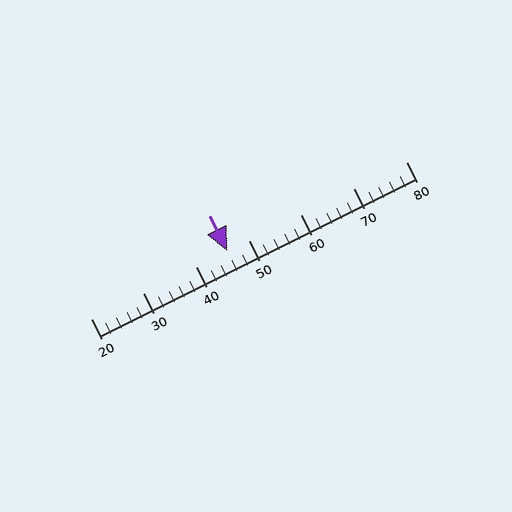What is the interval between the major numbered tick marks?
The major tick marks are spaced 10 units apart.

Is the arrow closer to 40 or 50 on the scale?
The arrow is closer to 50.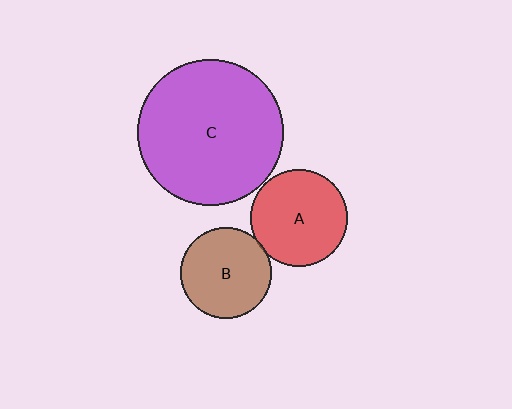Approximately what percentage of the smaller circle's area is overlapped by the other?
Approximately 5%.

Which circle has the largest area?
Circle C (purple).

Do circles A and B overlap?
Yes.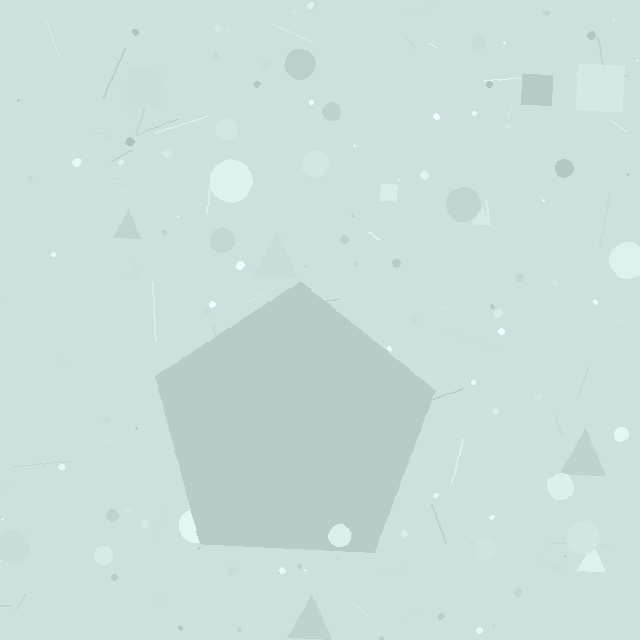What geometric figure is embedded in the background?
A pentagon is embedded in the background.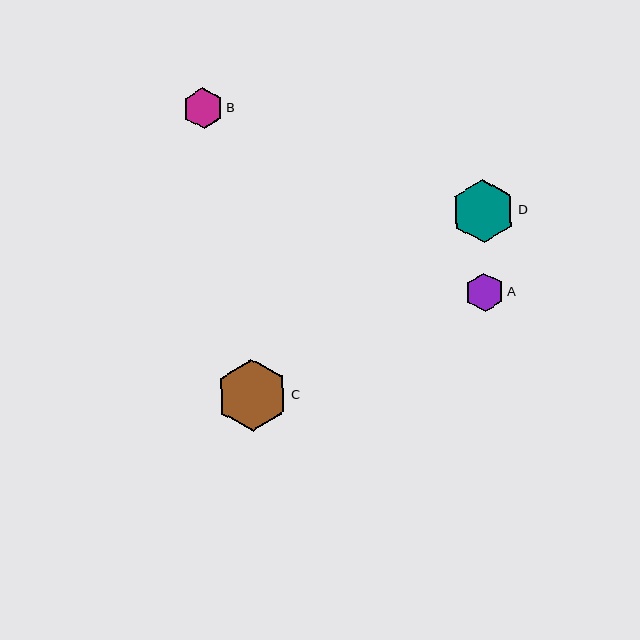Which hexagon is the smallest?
Hexagon A is the smallest with a size of approximately 39 pixels.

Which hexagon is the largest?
Hexagon C is the largest with a size of approximately 72 pixels.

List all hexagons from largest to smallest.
From largest to smallest: C, D, B, A.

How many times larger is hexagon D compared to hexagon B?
Hexagon D is approximately 1.6 times the size of hexagon B.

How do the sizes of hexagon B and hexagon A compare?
Hexagon B and hexagon A are approximately the same size.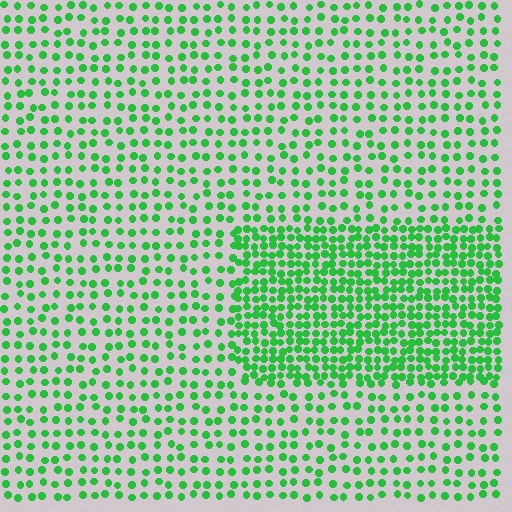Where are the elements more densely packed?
The elements are more densely packed inside the rectangle boundary.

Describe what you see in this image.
The image contains small green elements arranged at two different densities. A rectangle-shaped region is visible where the elements are more densely packed than the surrounding area.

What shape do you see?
I see a rectangle.